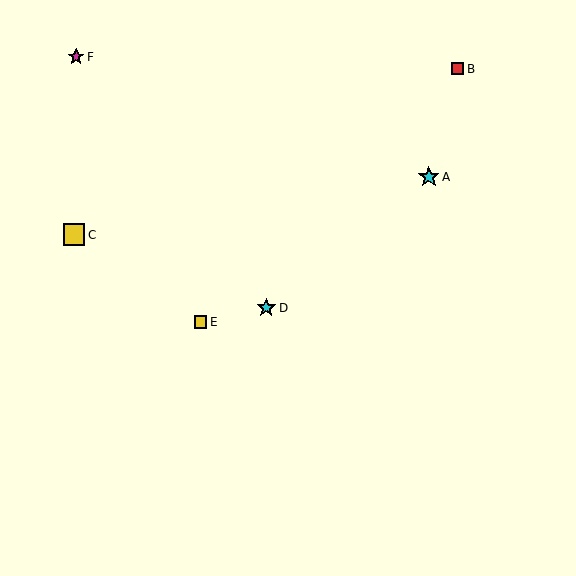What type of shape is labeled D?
Shape D is a cyan star.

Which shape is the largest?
The yellow square (labeled C) is the largest.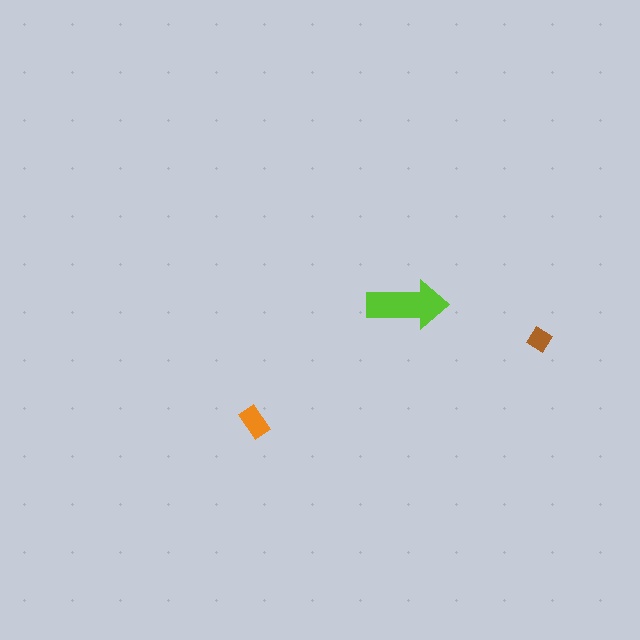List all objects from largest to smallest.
The lime arrow, the orange rectangle, the brown diamond.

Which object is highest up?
The lime arrow is topmost.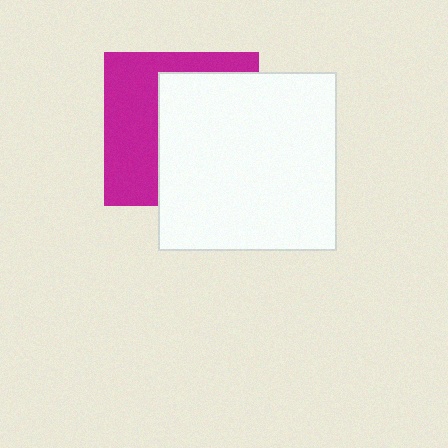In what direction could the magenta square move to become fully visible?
The magenta square could move left. That would shift it out from behind the white square entirely.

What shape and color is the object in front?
The object in front is a white square.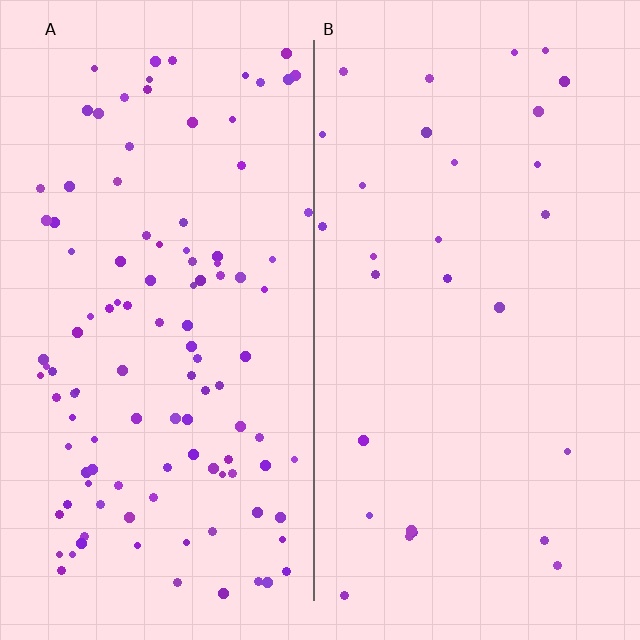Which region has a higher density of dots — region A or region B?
A (the left).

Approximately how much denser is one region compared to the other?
Approximately 3.9× — region A over region B.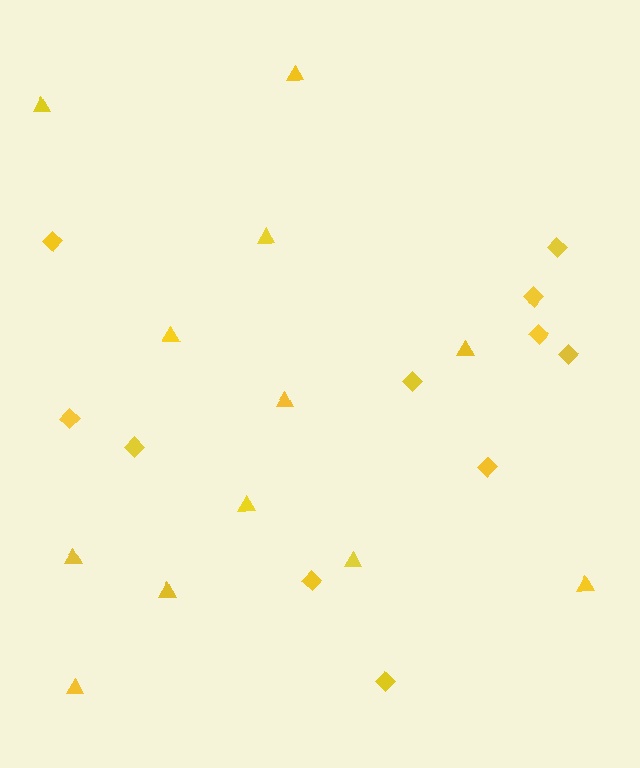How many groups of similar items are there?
There are 2 groups: one group of triangles (12) and one group of diamonds (11).